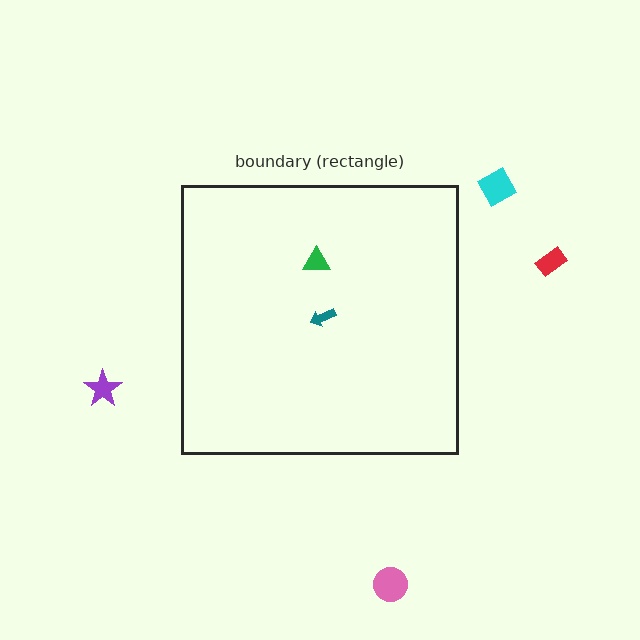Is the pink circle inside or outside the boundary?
Outside.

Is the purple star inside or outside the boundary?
Outside.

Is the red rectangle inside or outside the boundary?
Outside.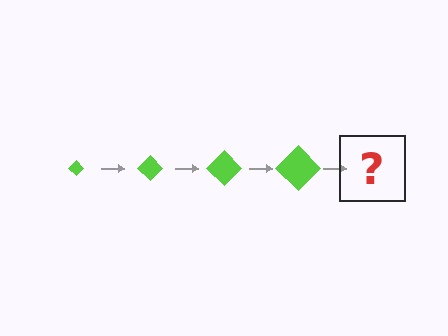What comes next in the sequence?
The next element should be a lime diamond, larger than the previous one.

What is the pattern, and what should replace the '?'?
The pattern is that the diamond gets progressively larger each step. The '?' should be a lime diamond, larger than the previous one.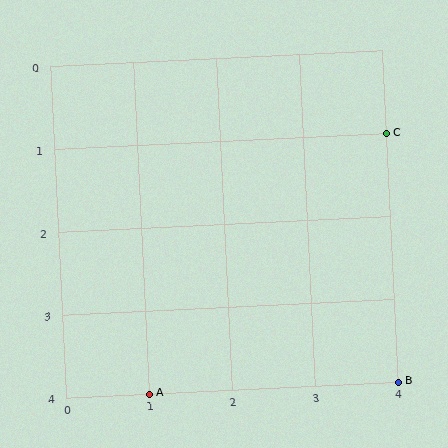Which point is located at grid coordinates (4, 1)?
Point C is at (4, 1).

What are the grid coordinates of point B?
Point B is at grid coordinates (4, 4).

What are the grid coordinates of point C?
Point C is at grid coordinates (4, 1).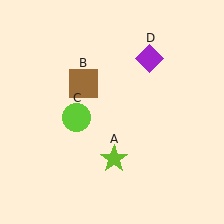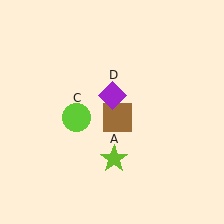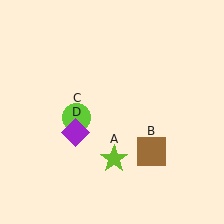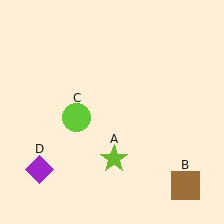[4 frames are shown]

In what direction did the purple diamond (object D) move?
The purple diamond (object D) moved down and to the left.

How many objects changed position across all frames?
2 objects changed position: brown square (object B), purple diamond (object D).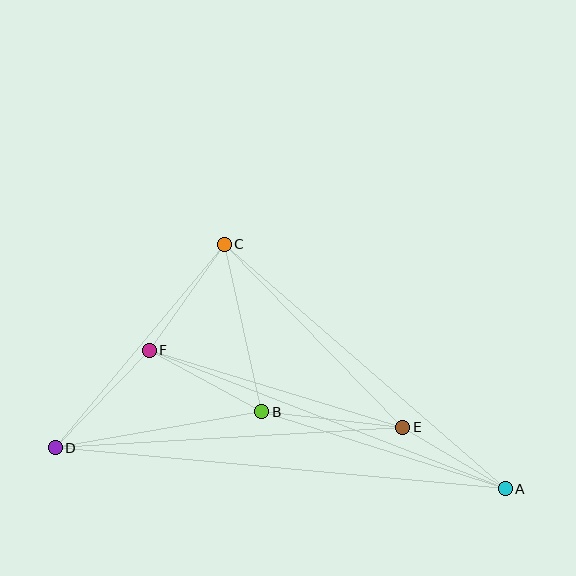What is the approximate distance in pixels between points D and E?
The distance between D and E is approximately 348 pixels.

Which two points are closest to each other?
Points A and E are closest to each other.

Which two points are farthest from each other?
Points A and D are farthest from each other.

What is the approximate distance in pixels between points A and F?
The distance between A and F is approximately 382 pixels.